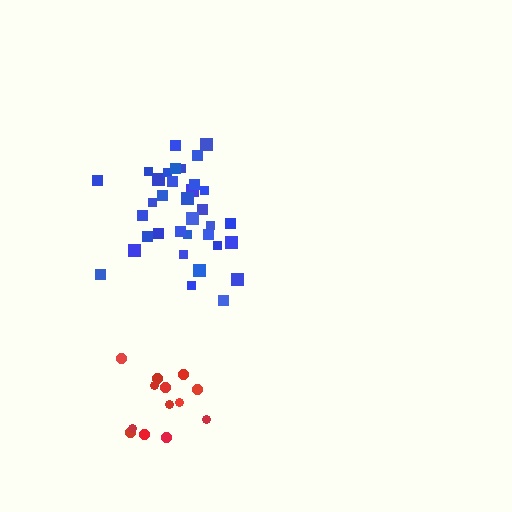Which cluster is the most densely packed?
Blue.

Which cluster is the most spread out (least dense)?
Red.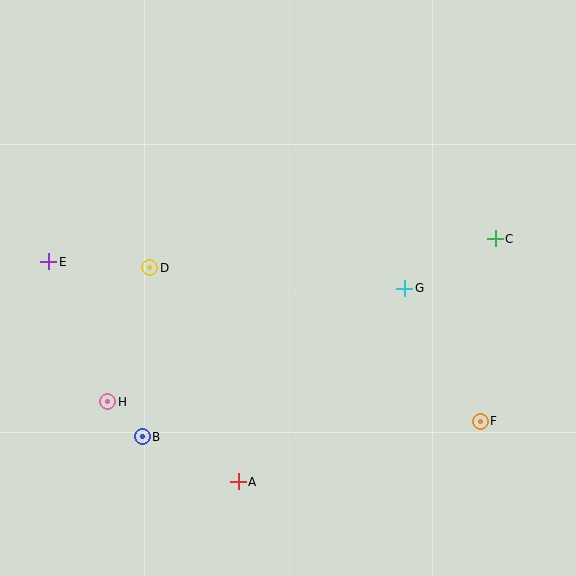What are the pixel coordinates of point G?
Point G is at (405, 288).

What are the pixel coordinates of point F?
Point F is at (480, 421).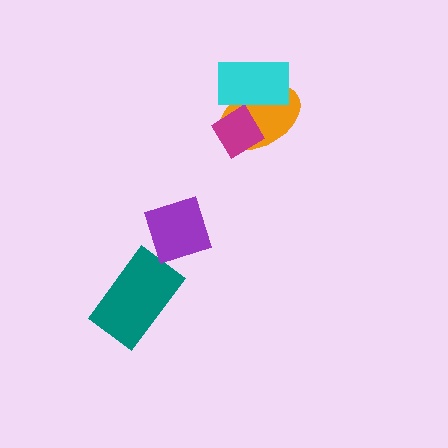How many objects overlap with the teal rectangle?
0 objects overlap with the teal rectangle.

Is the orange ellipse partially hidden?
Yes, it is partially covered by another shape.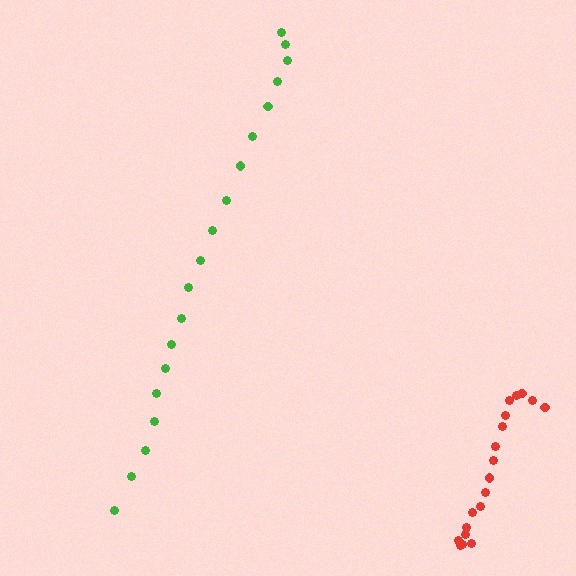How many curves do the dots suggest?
There are 2 distinct paths.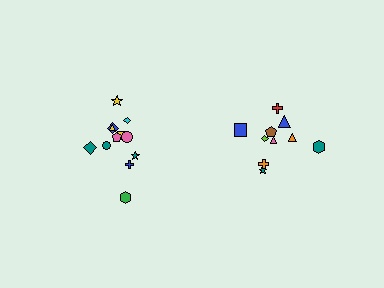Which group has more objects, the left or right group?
The left group.